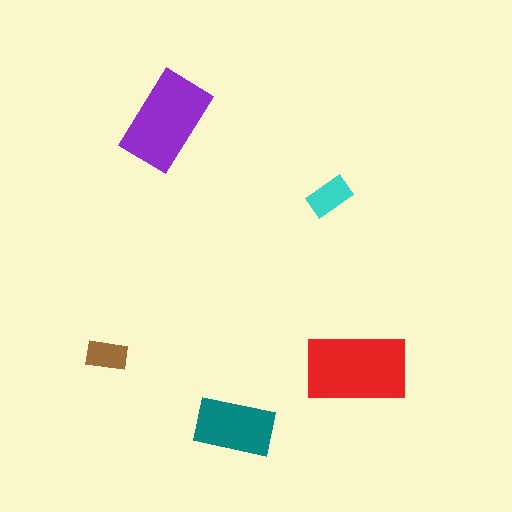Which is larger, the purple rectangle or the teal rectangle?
The purple one.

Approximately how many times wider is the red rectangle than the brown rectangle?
About 2.5 times wider.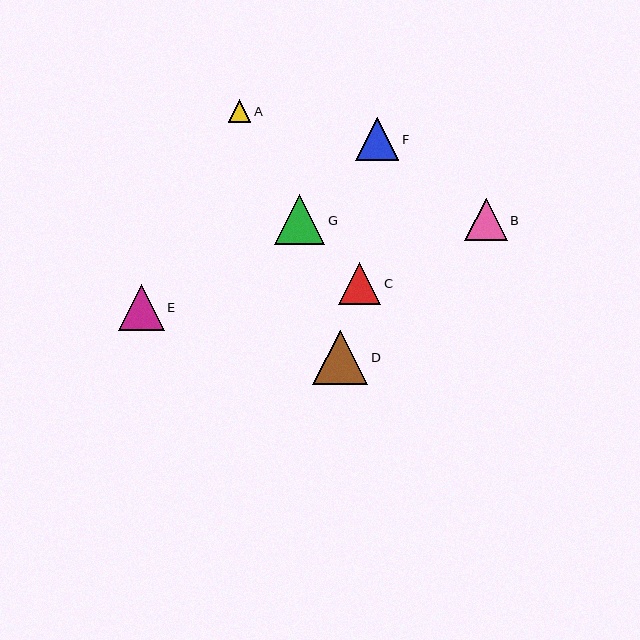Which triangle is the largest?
Triangle D is the largest with a size of approximately 55 pixels.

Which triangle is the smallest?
Triangle A is the smallest with a size of approximately 22 pixels.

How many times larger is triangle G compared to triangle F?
Triangle G is approximately 1.2 times the size of triangle F.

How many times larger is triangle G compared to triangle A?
Triangle G is approximately 2.2 times the size of triangle A.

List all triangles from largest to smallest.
From largest to smallest: D, G, E, F, B, C, A.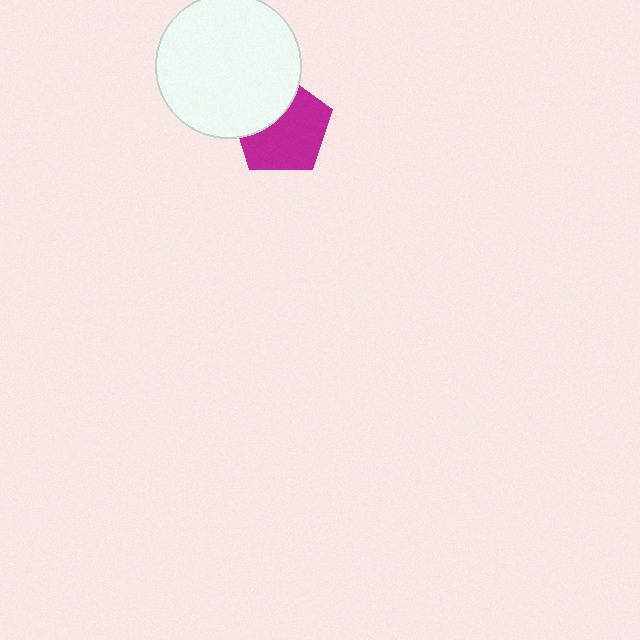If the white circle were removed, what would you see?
You would see the complete magenta pentagon.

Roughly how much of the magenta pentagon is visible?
Most of it is visible (roughly 65%).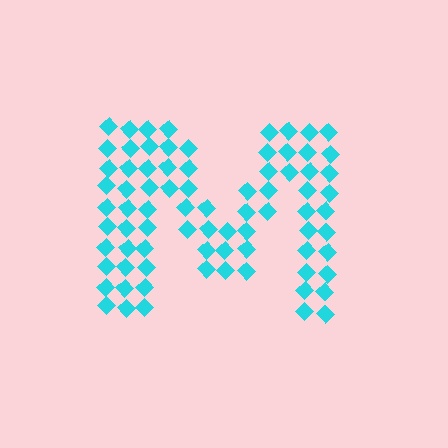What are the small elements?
The small elements are diamonds.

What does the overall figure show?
The overall figure shows the letter M.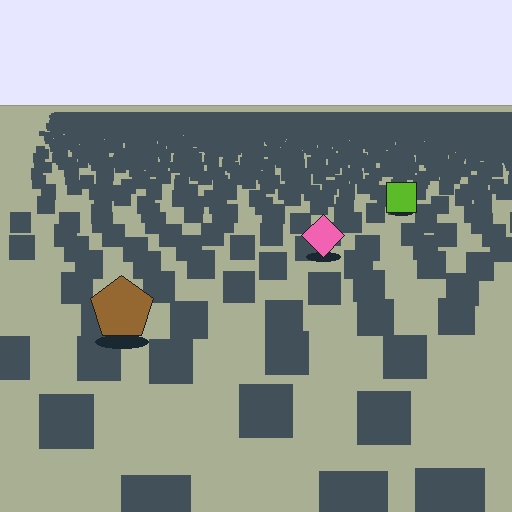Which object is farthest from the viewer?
The lime square is farthest from the viewer. It appears smaller and the ground texture around it is denser.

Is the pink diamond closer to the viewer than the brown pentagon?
No. The brown pentagon is closer — you can tell from the texture gradient: the ground texture is coarser near it.